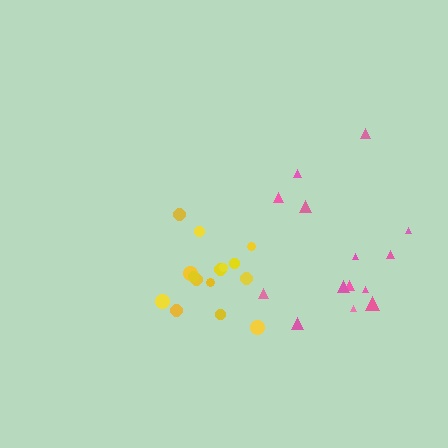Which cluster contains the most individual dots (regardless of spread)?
Yellow (15).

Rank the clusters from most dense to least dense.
yellow, pink.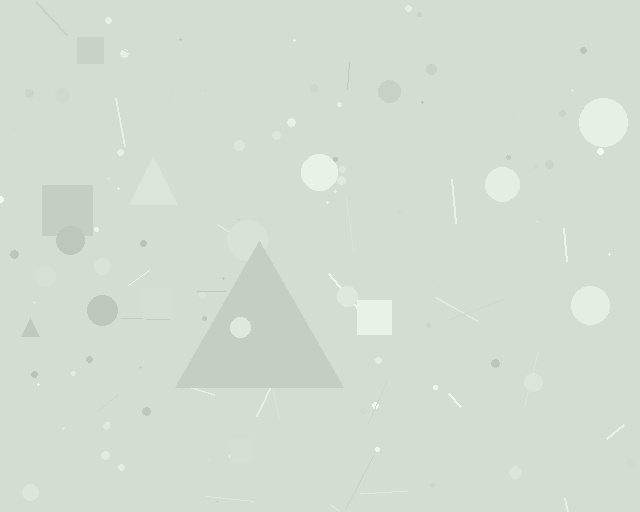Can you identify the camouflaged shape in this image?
The camouflaged shape is a triangle.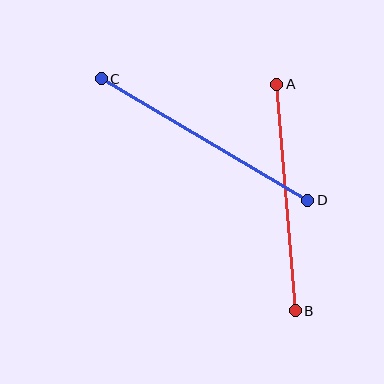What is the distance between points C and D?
The distance is approximately 240 pixels.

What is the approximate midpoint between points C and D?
The midpoint is at approximately (204, 140) pixels.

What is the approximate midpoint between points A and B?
The midpoint is at approximately (286, 197) pixels.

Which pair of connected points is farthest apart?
Points C and D are farthest apart.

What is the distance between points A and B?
The distance is approximately 227 pixels.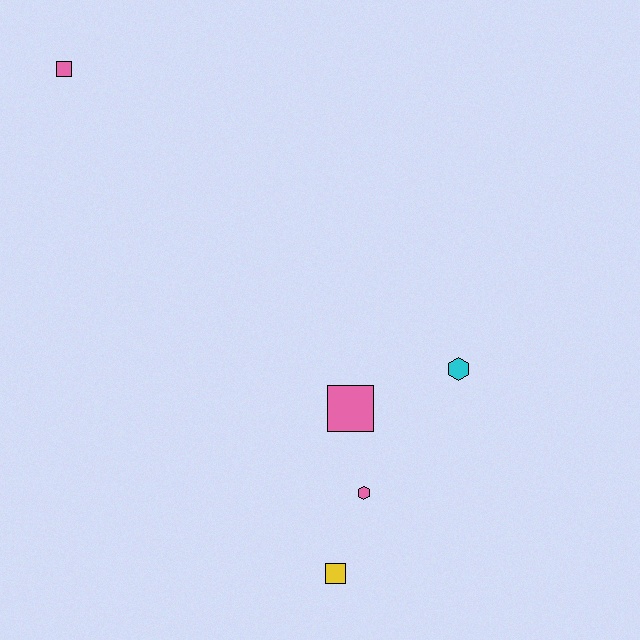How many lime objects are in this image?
There are no lime objects.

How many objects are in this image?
There are 5 objects.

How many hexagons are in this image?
There are 2 hexagons.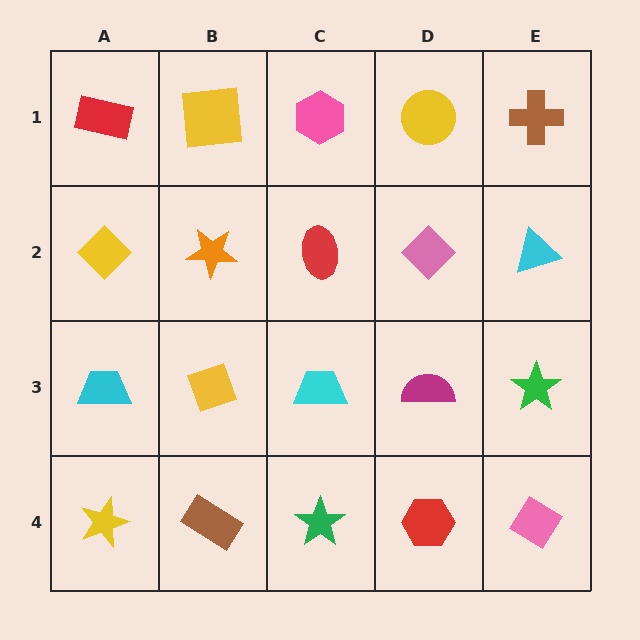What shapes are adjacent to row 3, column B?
An orange star (row 2, column B), a brown rectangle (row 4, column B), a cyan trapezoid (row 3, column A), a cyan trapezoid (row 3, column C).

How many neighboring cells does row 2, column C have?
4.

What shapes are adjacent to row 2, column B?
A yellow square (row 1, column B), a yellow diamond (row 3, column B), a yellow diamond (row 2, column A), a red ellipse (row 2, column C).